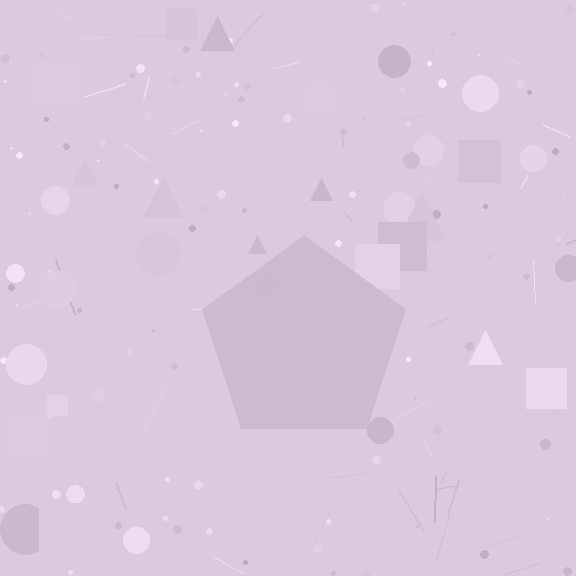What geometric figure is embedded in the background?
A pentagon is embedded in the background.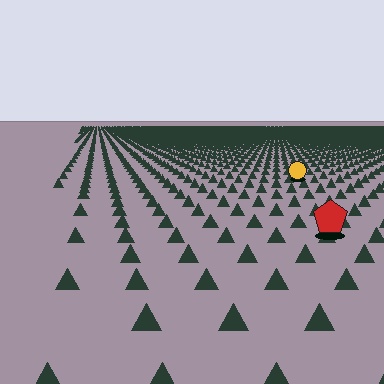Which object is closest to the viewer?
The red pentagon is closest. The texture marks near it are larger and more spread out.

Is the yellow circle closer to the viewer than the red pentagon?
No. The red pentagon is closer — you can tell from the texture gradient: the ground texture is coarser near it.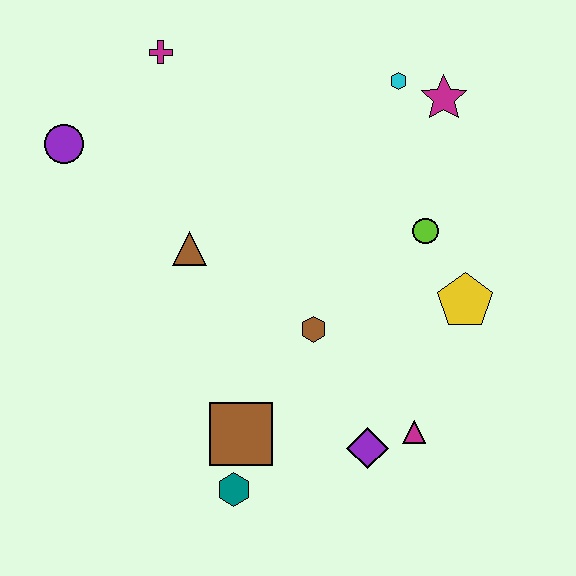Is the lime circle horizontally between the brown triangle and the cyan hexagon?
No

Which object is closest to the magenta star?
The cyan hexagon is closest to the magenta star.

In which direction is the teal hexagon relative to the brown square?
The teal hexagon is below the brown square.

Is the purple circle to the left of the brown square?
Yes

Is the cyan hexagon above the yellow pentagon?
Yes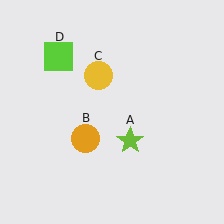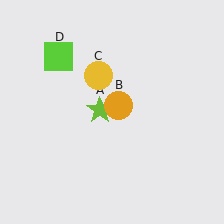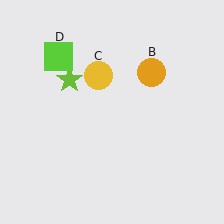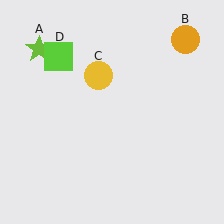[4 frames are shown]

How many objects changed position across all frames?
2 objects changed position: lime star (object A), orange circle (object B).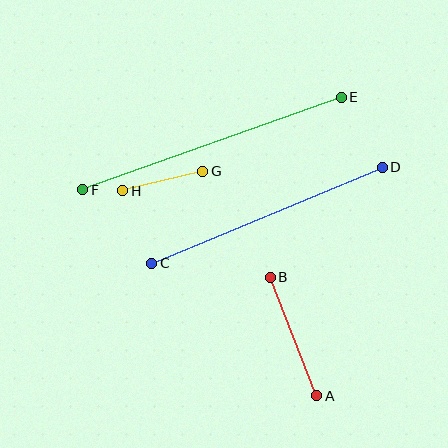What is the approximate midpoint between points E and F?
The midpoint is at approximately (212, 143) pixels.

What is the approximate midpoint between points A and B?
The midpoint is at approximately (294, 336) pixels.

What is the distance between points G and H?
The distance is approximately 82 pixels.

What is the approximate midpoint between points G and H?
The midpoint is at approximately (163, 181) pixels.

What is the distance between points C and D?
The distance is approximately 250 pixels.